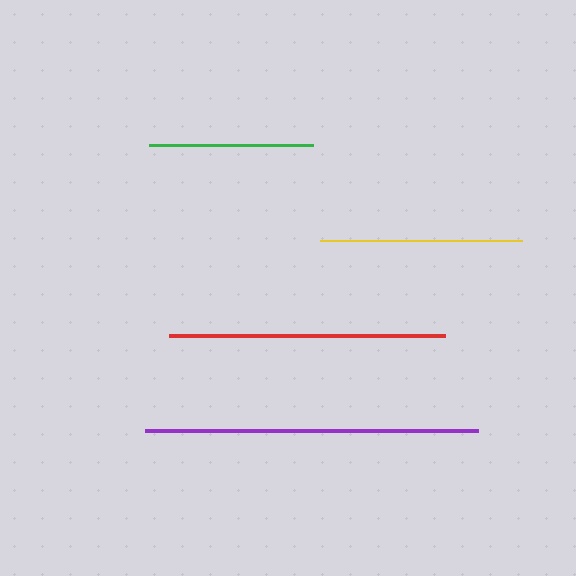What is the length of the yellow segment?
The yellow segment is approximately 202 pixels long.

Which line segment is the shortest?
The green line is the shortest at approximately 164 pixels.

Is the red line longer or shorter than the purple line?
The purple line is longer than the red line.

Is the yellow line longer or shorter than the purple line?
The purple line is longer than the yellow line.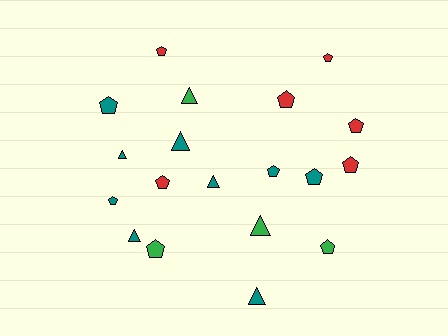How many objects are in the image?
There are 19 objects.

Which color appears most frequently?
Teal, with 9 objects.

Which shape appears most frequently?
Pentagon, with 12 objects.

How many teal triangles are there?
There are 5 teal triangles.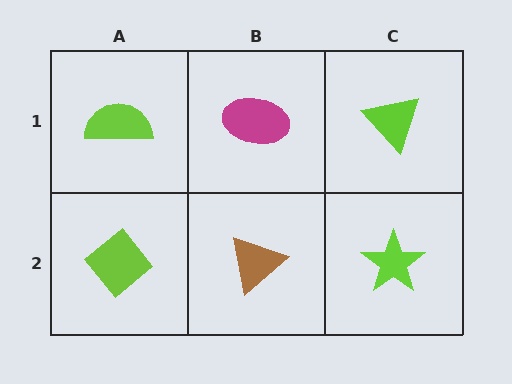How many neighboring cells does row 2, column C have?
2.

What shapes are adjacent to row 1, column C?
A lime star (row 2, column C), a magenta ellipse (row 1, column B).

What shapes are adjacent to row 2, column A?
A lime semicircle (row 1, column A), a brown triangle (row 2, column B).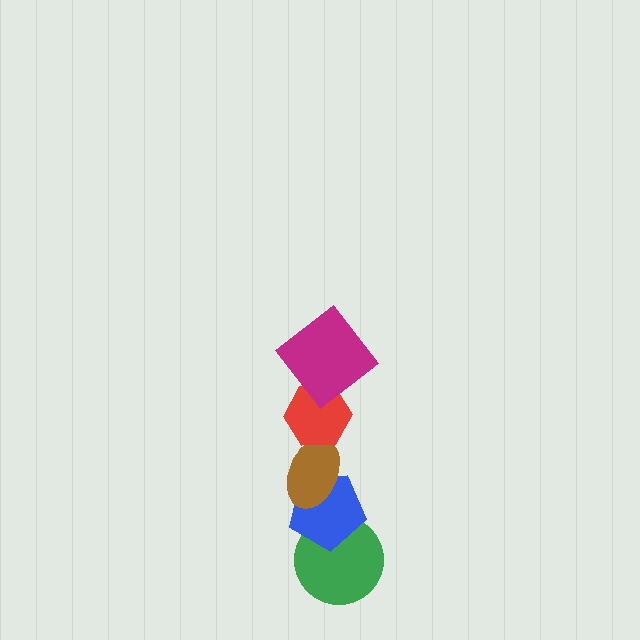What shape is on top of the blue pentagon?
The brown ellipse is on top of the blue pentagon.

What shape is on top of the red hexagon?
The magenta diamond is on top of the red hexagon.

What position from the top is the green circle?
The green circle is 5th from the top.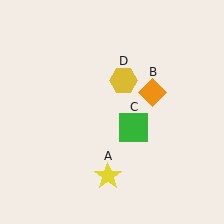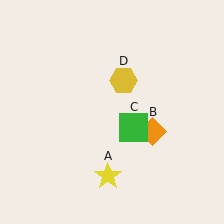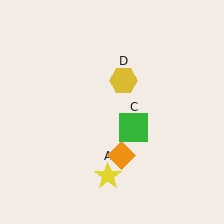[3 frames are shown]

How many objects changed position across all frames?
1 object changed position: orange diamond (object B).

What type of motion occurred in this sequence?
The orange diamond (object B) rotated clockwise around the center of the scene.